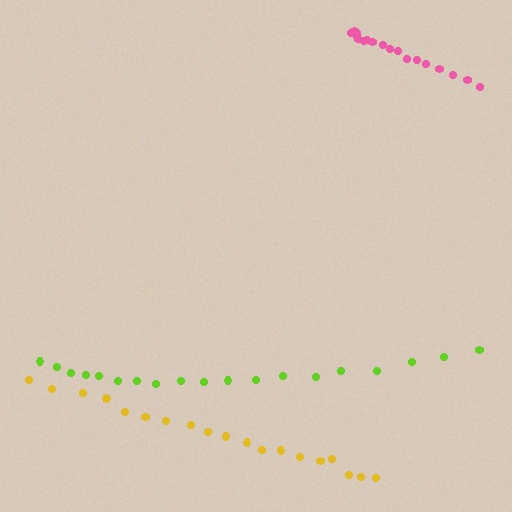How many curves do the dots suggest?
There are 3 distinct paths.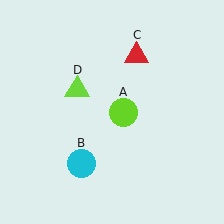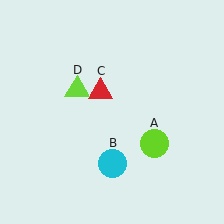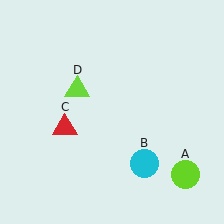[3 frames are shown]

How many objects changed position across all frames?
3 objects changed position: lime circle (object A), cyan circle (object B), red triangle (object C).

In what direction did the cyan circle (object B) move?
The cyan circle (object B) moved right.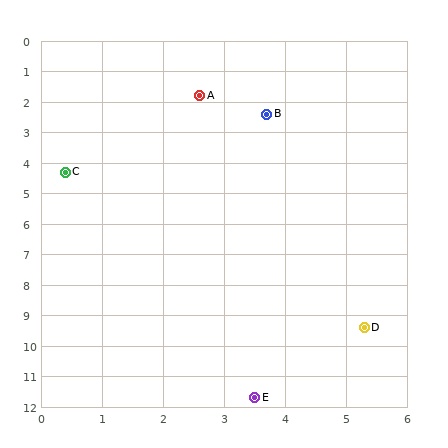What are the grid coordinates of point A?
Point A is at approximately (2.6, 1.8).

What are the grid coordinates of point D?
Point D is at approximately (5.3, 9.4).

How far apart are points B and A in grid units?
Points B and A are about 1.3 grid units apart.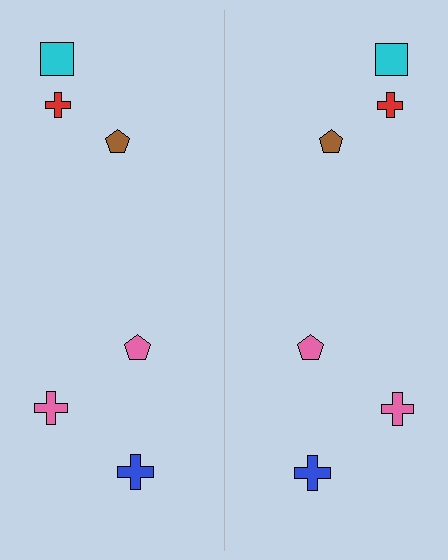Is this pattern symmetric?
Yes, this pattern has bilateral (reflection) symmetry.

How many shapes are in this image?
There are 12 shapes in this image.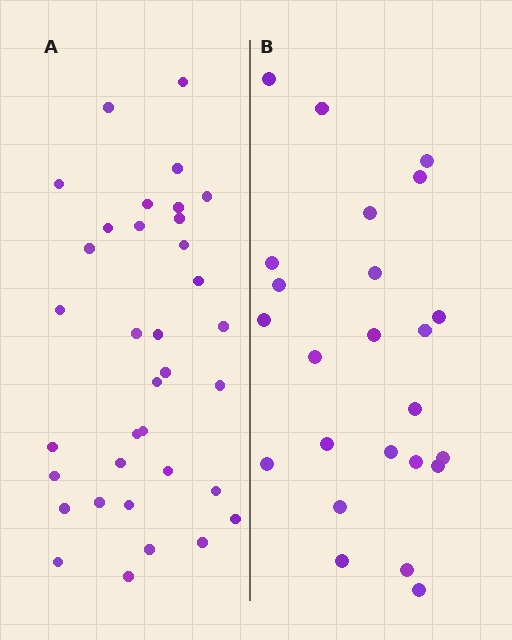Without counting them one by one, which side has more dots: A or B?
Region A (the left region) has more dots.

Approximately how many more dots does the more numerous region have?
Region A has roughly 12 or so more dots than region B.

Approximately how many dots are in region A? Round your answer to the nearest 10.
About 40 dots. (The exact count is 35, which rounds to 40.)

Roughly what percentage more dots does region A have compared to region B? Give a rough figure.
About 45% more.